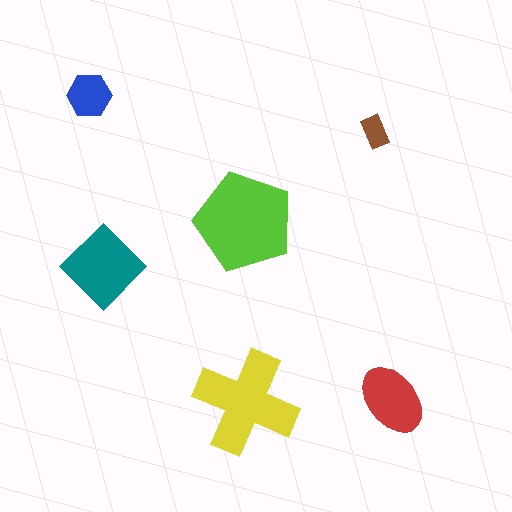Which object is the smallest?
The brown rectangle.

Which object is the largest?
The lime pentagon.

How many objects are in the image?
There are 6 objects in the image.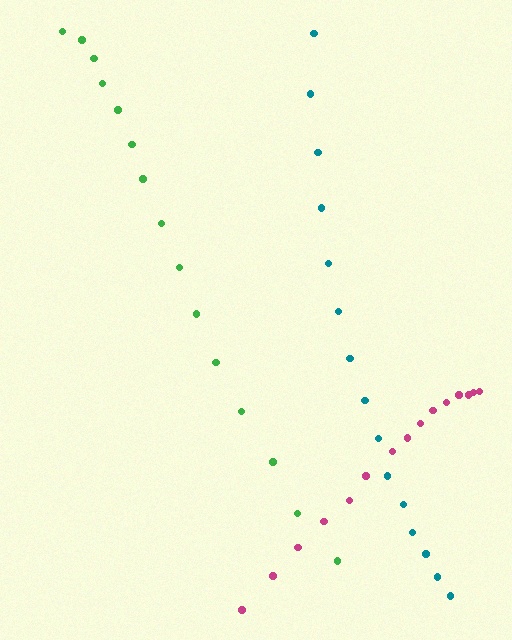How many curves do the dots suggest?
There are 3 distinct paths.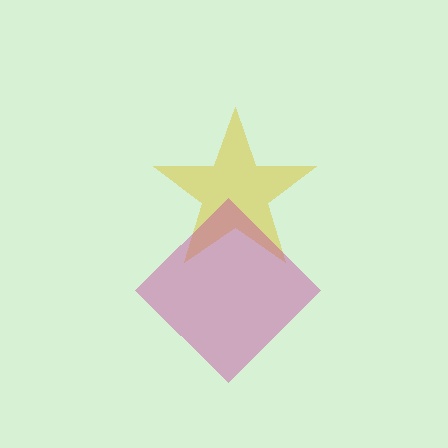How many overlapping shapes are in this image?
There are 2 overlapping shapes in the image.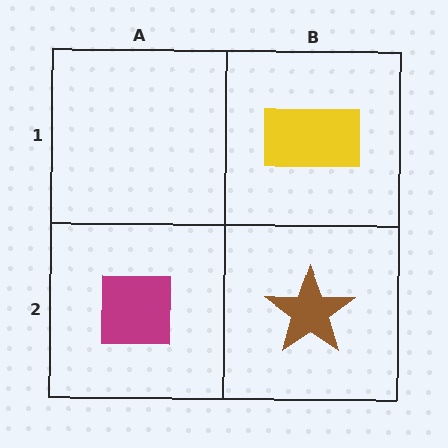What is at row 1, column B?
A yellow rectangle.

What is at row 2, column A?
A magenta square.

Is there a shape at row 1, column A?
No, that cell is empty.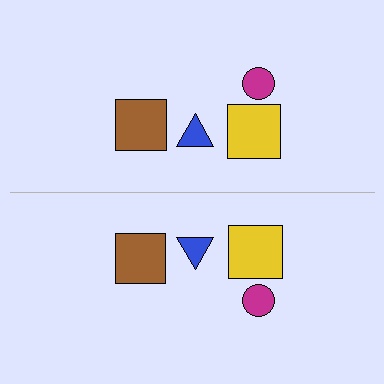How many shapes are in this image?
There are 8 shapes in this image.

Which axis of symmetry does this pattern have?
The pattern has a horizontal axis of symmetry running through the center of the image.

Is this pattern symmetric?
Yes, this pattern has bilateral (reflection) symmetry.